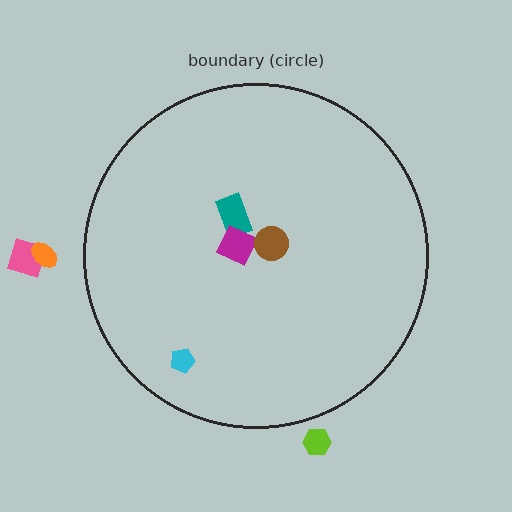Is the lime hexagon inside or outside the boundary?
Outside.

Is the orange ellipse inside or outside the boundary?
Outside.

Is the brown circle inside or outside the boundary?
Inside.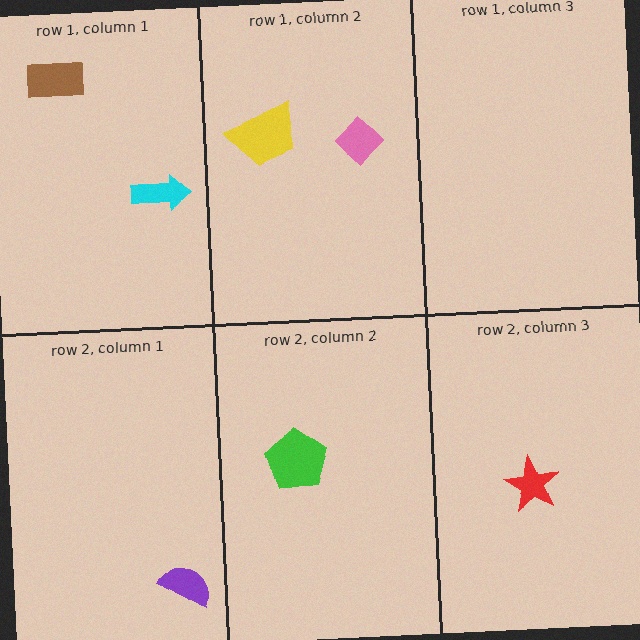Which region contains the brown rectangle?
The row 1, column 1 region.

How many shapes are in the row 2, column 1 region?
1.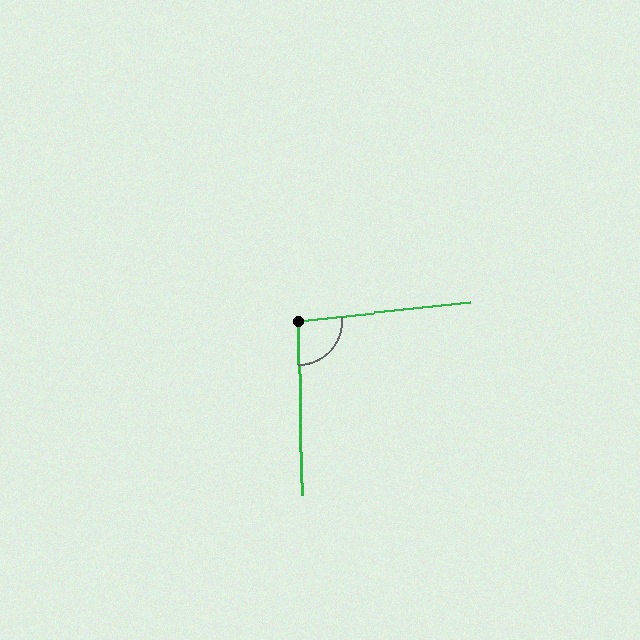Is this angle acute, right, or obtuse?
It is obtuse.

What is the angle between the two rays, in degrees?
Approximately 95 degrees.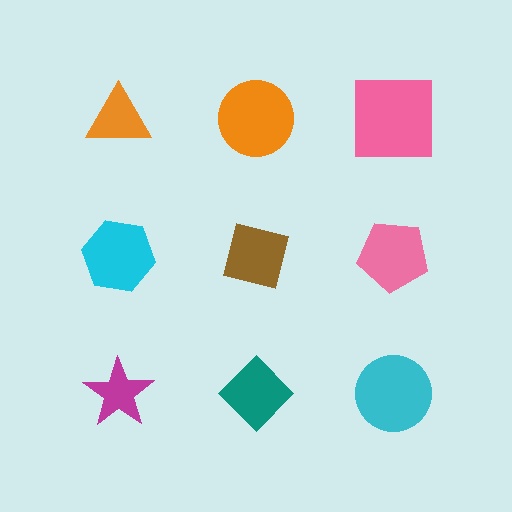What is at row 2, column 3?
A pink pentagon.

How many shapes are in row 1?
3 shapes.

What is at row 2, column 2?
A brown square.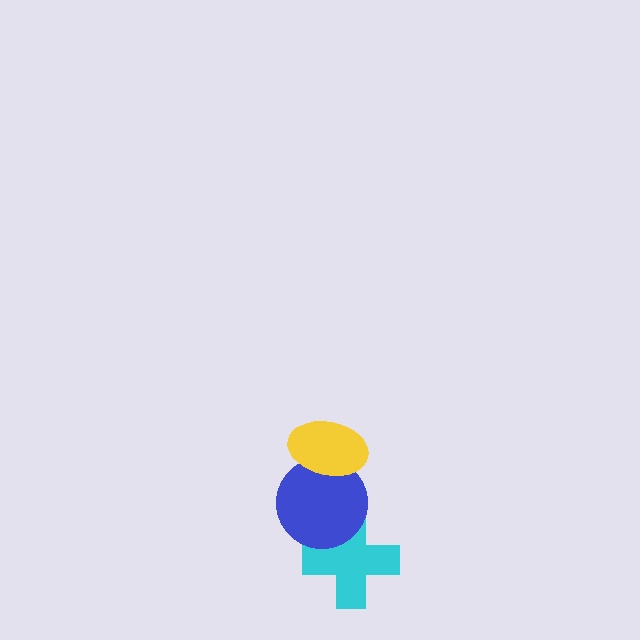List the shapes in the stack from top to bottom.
From top to bottom: the yellow ellipse, the blue circle, the cyan cross.